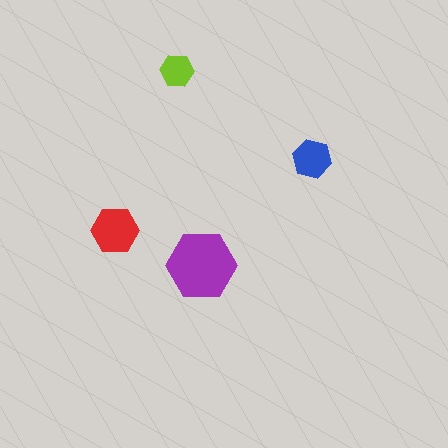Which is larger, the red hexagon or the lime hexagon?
The red one.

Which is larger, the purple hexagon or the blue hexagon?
The purple one.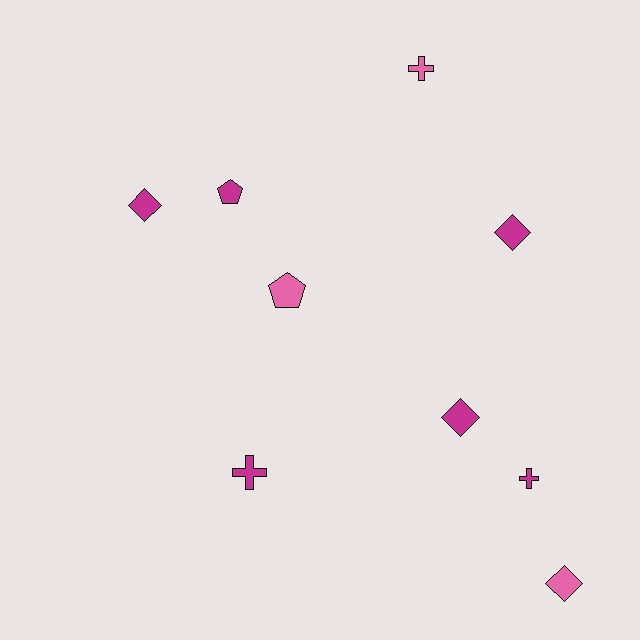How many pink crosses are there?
There is 1 pink cross.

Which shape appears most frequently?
Diamond, with 4 objects.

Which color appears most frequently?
Magenta, with 6 objects.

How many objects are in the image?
There are 9 objects.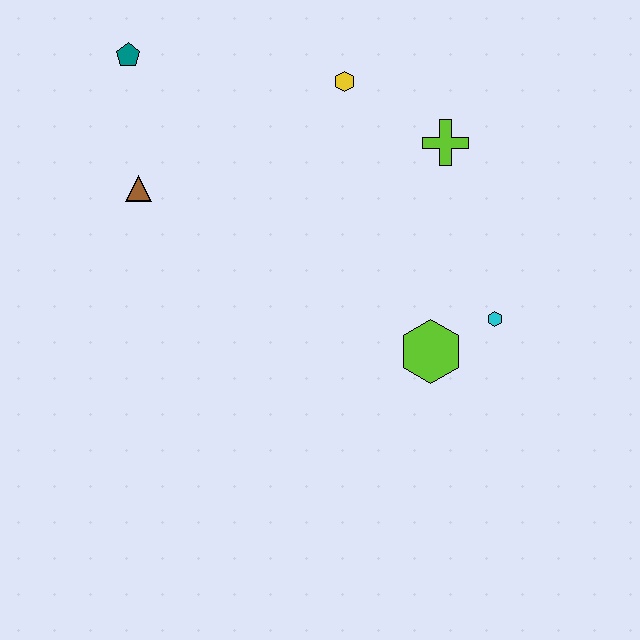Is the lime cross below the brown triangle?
No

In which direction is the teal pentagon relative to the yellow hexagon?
The teal pentagon is to the left of the yellow hexagon.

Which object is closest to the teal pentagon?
The brown triangle is closest to the teal pentagon.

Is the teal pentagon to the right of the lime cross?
No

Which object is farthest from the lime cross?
The teal pentagon is farthest from the lime cross.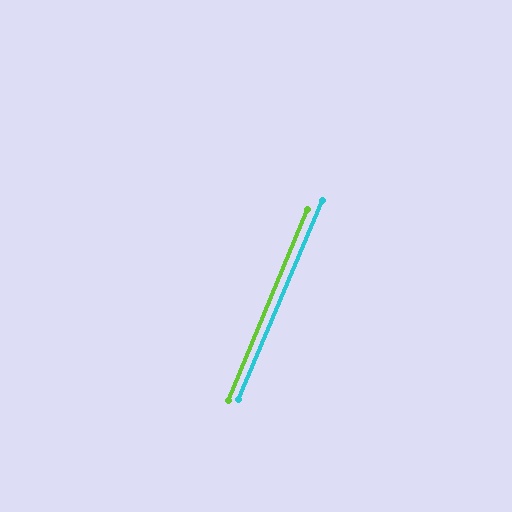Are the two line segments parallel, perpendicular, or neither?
Parallel — their directions differ by only 0.3°.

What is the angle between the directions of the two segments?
Approximately 0 degrees.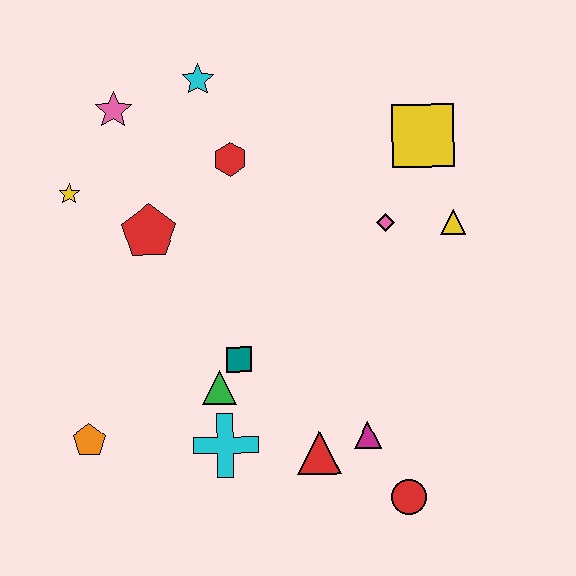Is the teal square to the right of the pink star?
Yes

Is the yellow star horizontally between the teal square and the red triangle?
No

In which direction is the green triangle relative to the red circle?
The green triangle is to the left of the red circle.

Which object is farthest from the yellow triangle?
The orange pentagon is farthest from the yellow triangle.